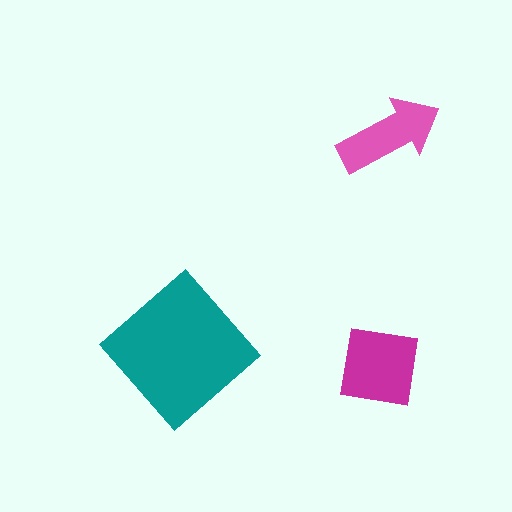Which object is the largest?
The teal diamond.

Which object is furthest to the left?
The teal diamond is leftmost.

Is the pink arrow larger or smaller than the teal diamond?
Smaller.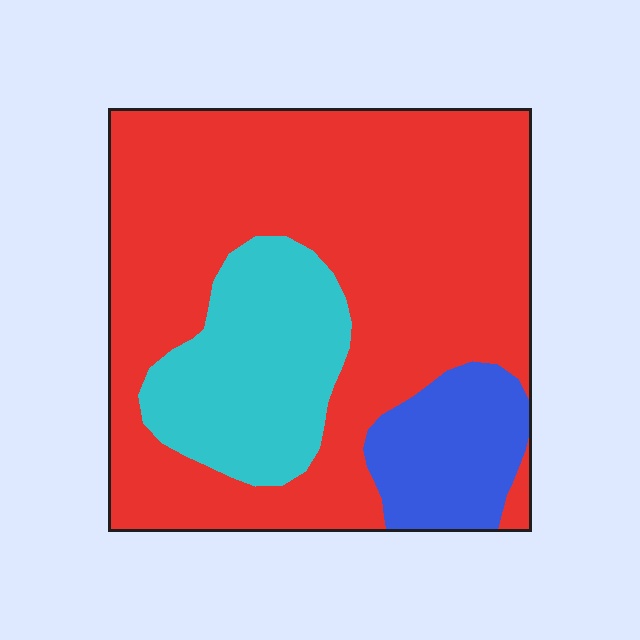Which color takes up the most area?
Red, at roughly 70%.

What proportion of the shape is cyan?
Cyan covers about 20% of the shape.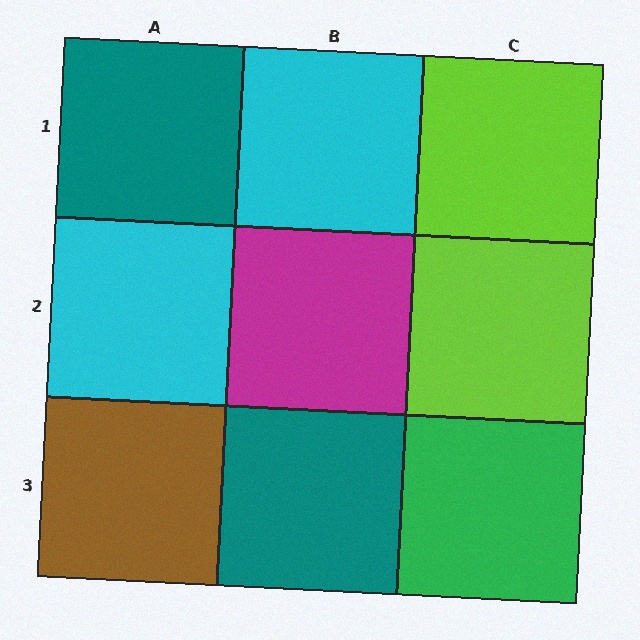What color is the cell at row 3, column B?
Teal.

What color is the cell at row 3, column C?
Green.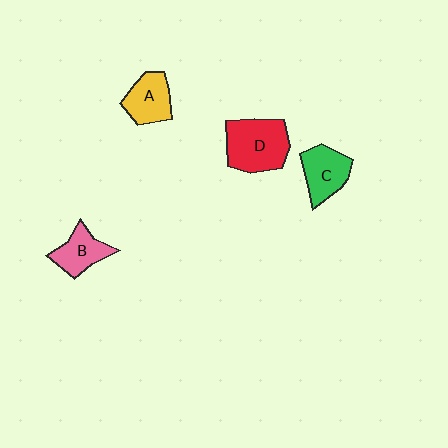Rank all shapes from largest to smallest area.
From largest to smallest: D (red), C (green), A (yellow), B (pink).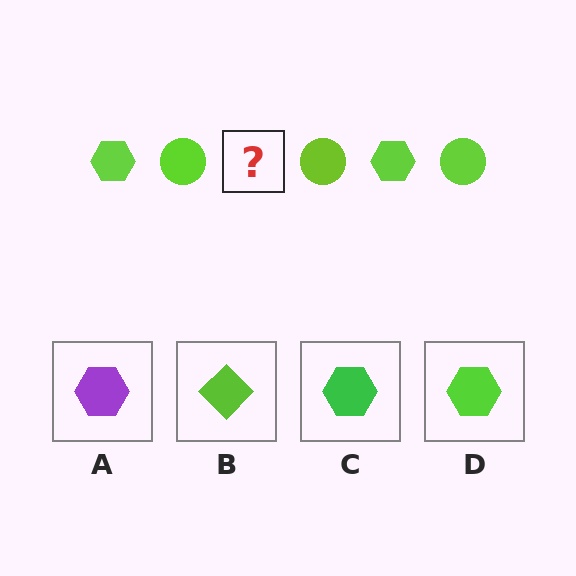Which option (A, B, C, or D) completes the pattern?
D.